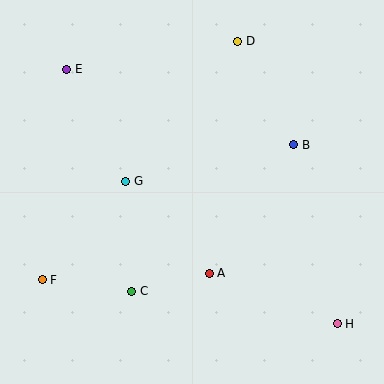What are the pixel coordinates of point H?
Point H is at (337, 324).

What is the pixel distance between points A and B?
The distance between A and B is 154 pixels.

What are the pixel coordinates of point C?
Point C is at (132, 291).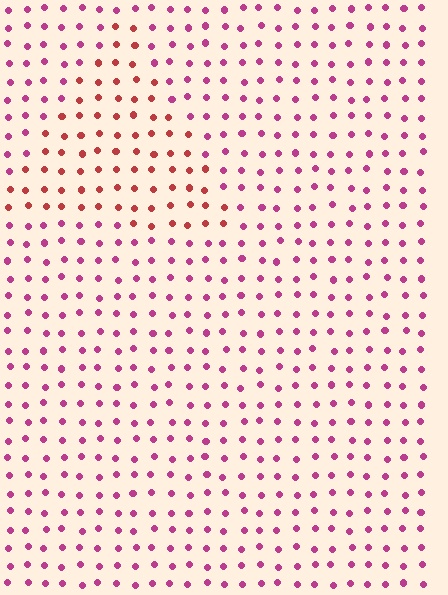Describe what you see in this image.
The image is filled with small magenta elements in a uniform arrangement. A triangle-shaped region is visible where the elements are tinted to a slightly different hue, forming a subtle color boundary.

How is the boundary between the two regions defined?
The boundary is defined purely by a slight shift in hue (about 37 degrees). Spacing, size, and orientation are identical on both sides.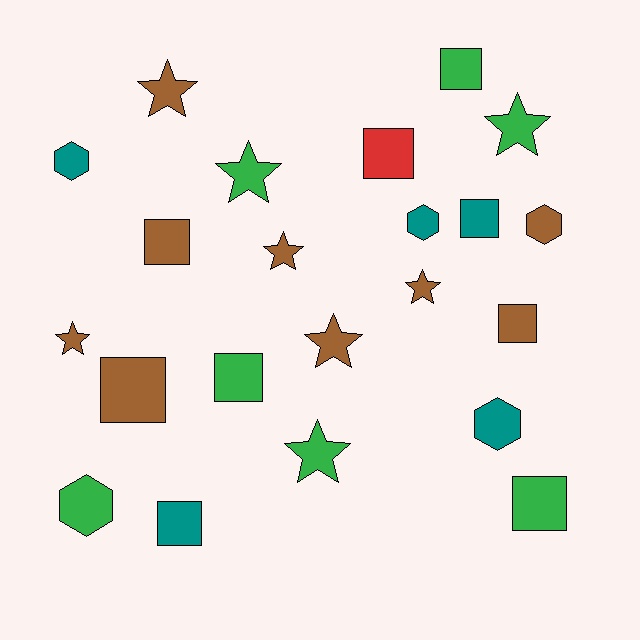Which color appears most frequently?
Brown, with 9 objects.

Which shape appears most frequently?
Square, with 9 objects.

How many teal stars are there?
There are no teal stars.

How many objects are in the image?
There are 22 objects.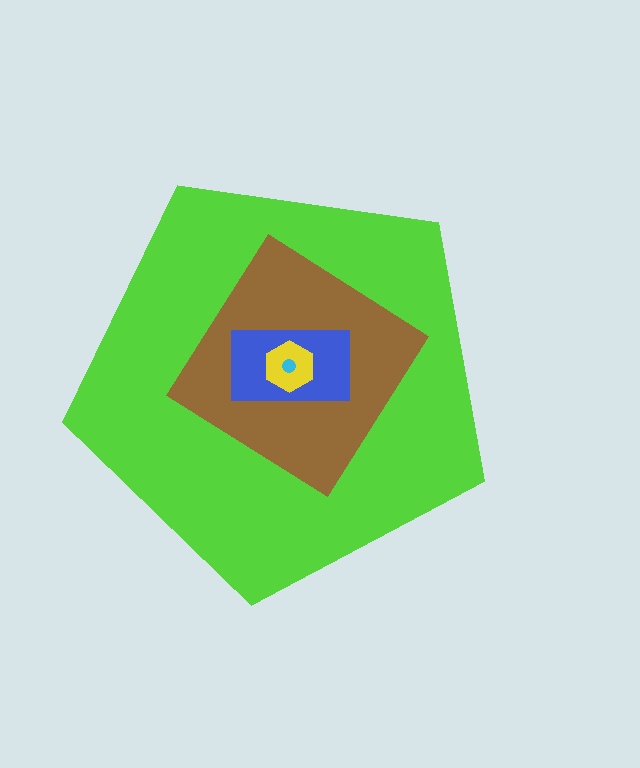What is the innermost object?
The cyan circle.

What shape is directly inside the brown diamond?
The blue rectangle.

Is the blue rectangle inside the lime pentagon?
Yes.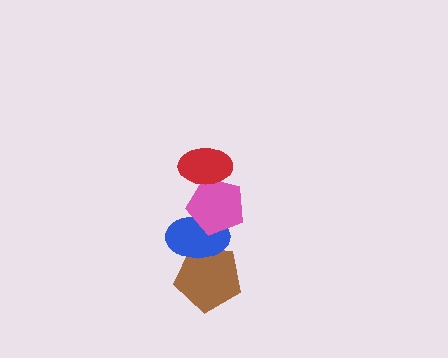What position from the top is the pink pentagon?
The pink pentagon is 2nd from the top.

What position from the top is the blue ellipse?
The blue ellipse is 3rd from the top.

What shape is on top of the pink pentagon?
The red ellipse is on top of the pink pentagon.